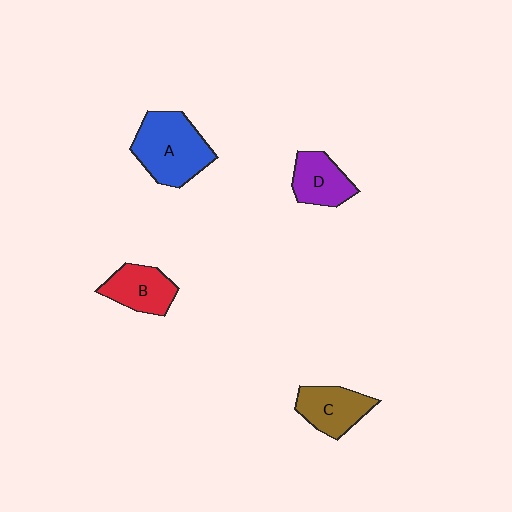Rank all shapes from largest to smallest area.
From largest to smallest: A (blue), C (brown), B (red), D (purple).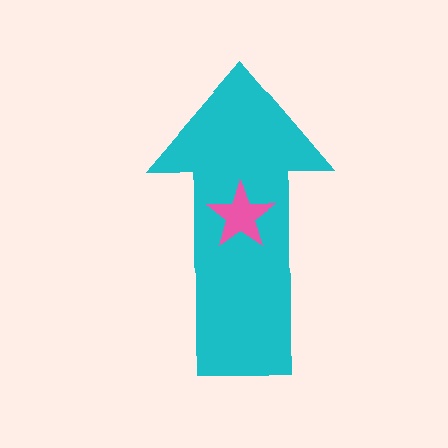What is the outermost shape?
The cyan arrow.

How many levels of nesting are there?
2.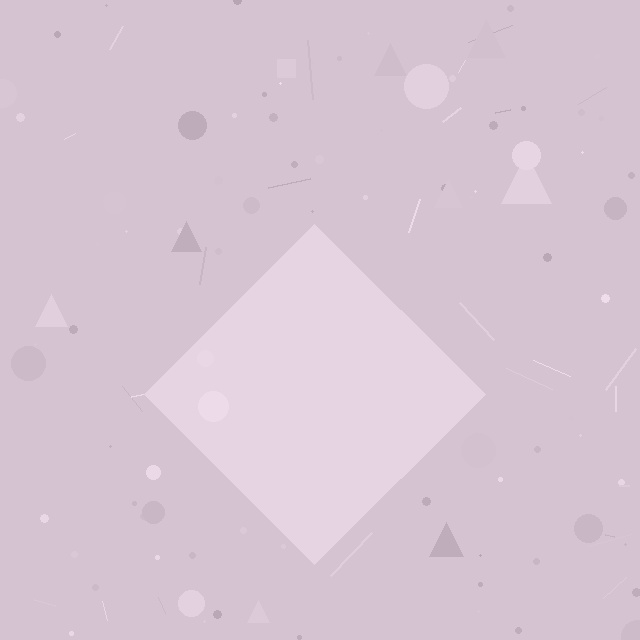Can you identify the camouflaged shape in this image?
The camouflaged shape is a diamond.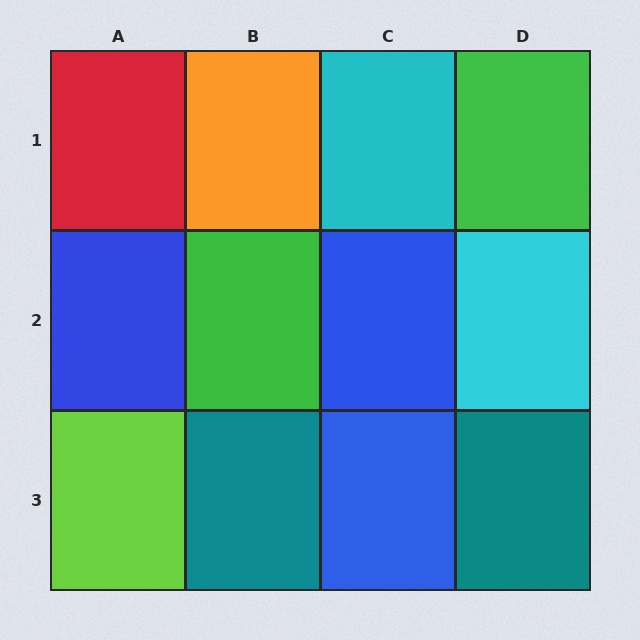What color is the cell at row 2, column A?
Blue.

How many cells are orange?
1 cell is orange.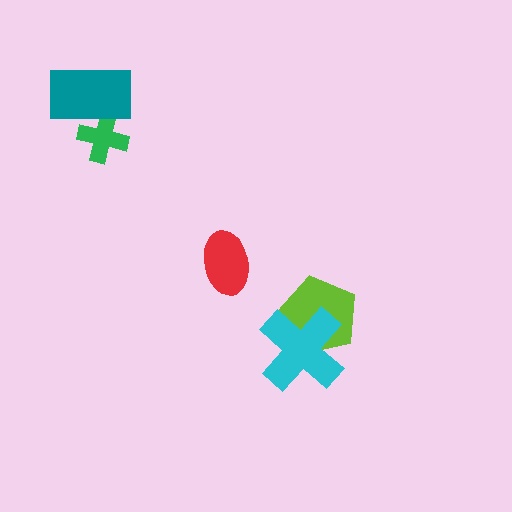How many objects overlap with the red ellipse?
0 objects overlap with the red ellipse.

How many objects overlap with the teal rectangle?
1 object overlaps with the teal rectangle.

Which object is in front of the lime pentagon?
The cyan cross is in front of the lime pentagon.